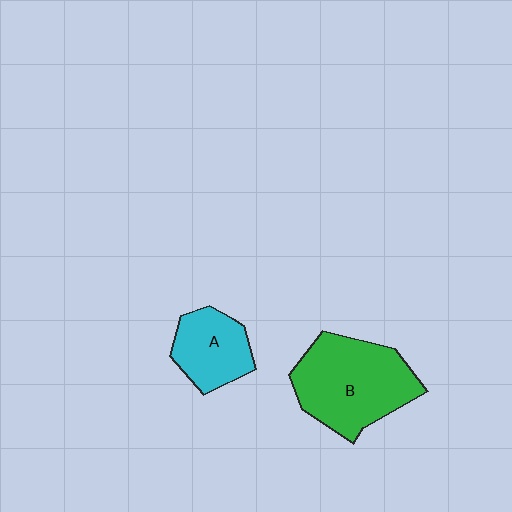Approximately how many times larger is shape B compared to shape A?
Approximately 1.8 times.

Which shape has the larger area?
Shape B (green).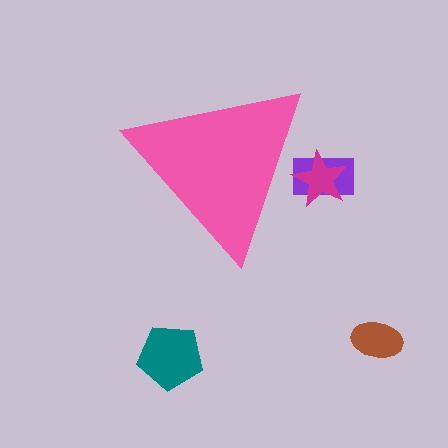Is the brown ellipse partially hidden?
No, the brown ellipse is fully visible.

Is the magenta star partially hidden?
Yes, the magenta star is partially hidden behind the pink triangle.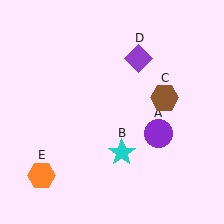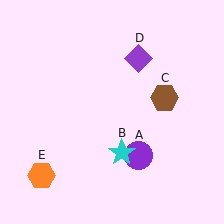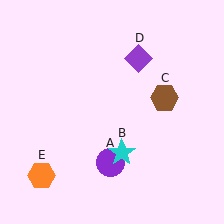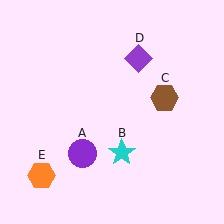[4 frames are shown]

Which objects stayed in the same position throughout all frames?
Cyan star (object B) and brown hexagon (object C) and purple diamond (object D) and orange hexagon (object E) remained stationary.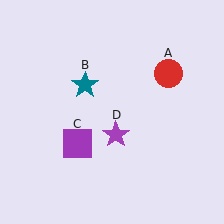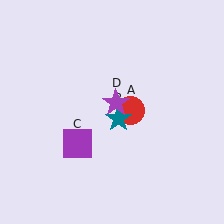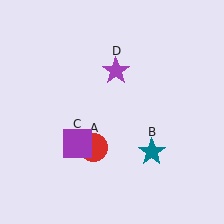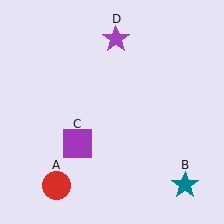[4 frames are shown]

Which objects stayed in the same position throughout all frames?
Purple square (object C) remained stationary.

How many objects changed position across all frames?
3 objects changed position: red circle (object A), teal star (object B), purple star (object D).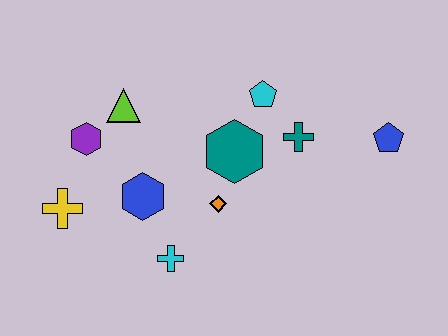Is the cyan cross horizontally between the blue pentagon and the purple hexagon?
Yes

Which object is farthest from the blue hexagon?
The blue pentagon is farthest from the blue hexagon.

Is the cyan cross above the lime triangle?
No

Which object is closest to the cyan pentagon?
The teal cross is closest to the cyan pentagon.